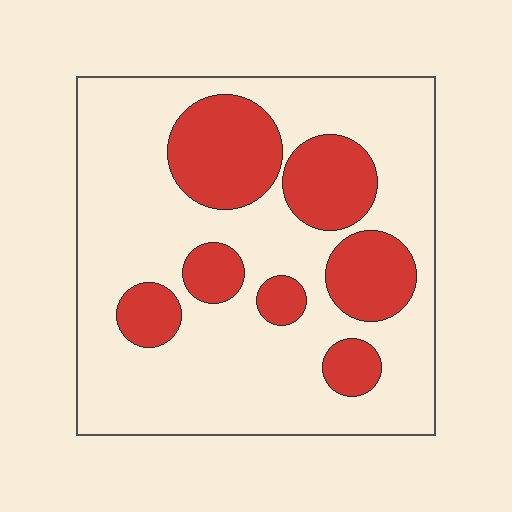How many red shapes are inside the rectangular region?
7.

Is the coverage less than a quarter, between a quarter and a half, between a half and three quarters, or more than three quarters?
Between a quarter and a half.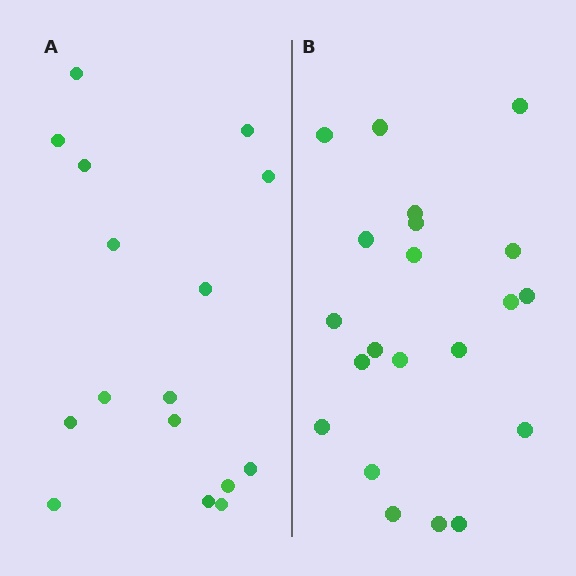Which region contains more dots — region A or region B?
Region B (the right region) has more dots.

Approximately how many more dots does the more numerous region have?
Region B has about 5 more dots than region A.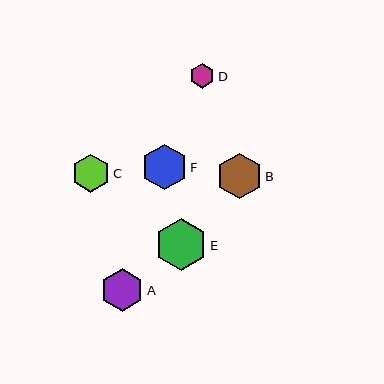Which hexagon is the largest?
Hexagon E is the largest with a size of approximately 53 pixels.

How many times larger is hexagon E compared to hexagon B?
Hexagon E is approximately 1.2 times the size of hexagon B.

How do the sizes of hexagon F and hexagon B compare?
Hexagon F and hexagon B are approximately the same size.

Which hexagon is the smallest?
Hexagon D is the smallest with a size of approximately 25 pixels.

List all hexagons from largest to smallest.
From largest to smallest: E, F, B, A, C, D.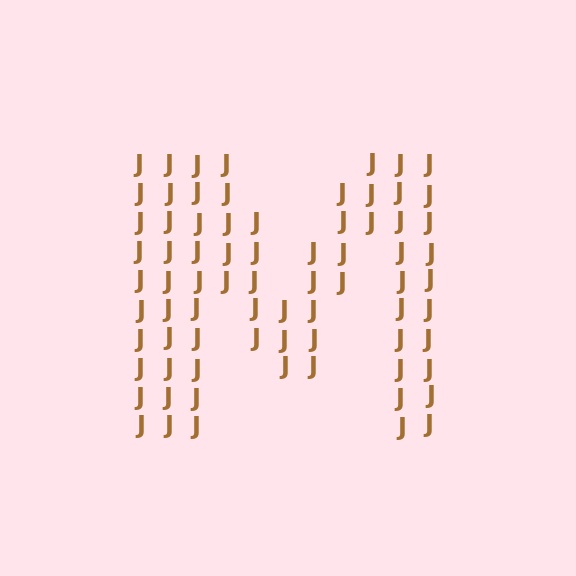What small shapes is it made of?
It is made of small letter J's.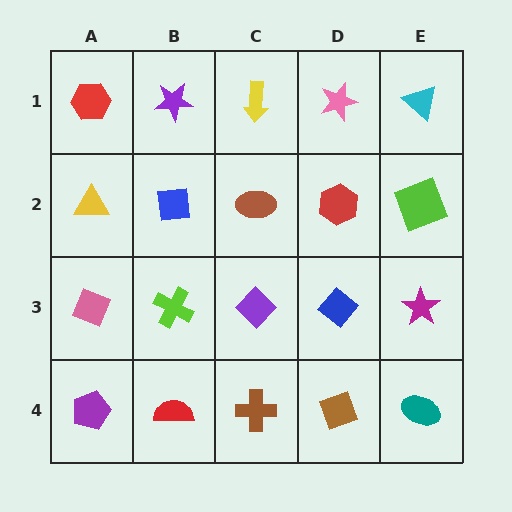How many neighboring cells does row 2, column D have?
4.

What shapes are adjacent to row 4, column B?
A lime cross (row 3, column B), a purple pentagon (row 4, column A), a brown cross (row 4, column C).